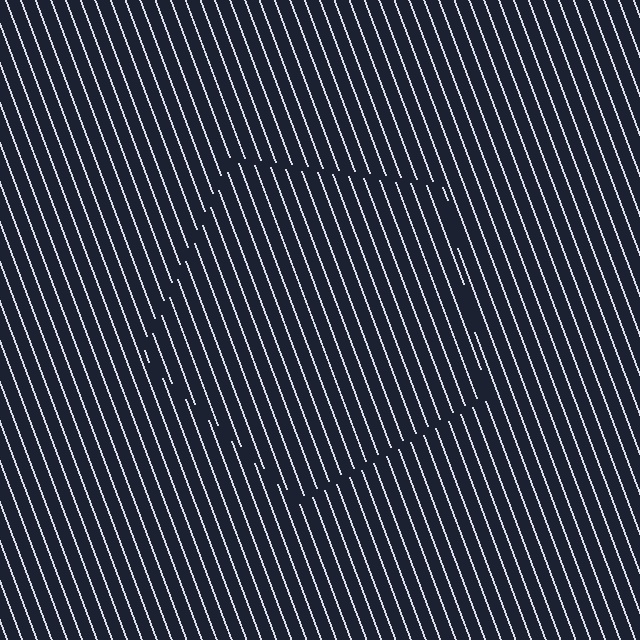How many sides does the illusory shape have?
5 sides — the line-ends trace a pentagon.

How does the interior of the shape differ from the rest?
The interior of the shape contains the same grating, shifted by half a period — the contour is defined by the phase discontinuity where line-ends from the inner and outer gratings abut.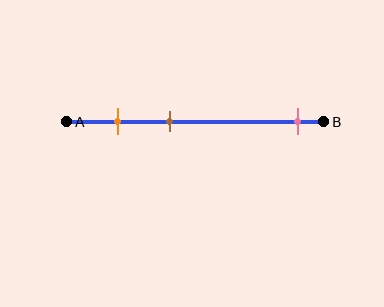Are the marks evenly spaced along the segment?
No, the marks are not evenly spaced.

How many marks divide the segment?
There are 3 marks dividing the segment.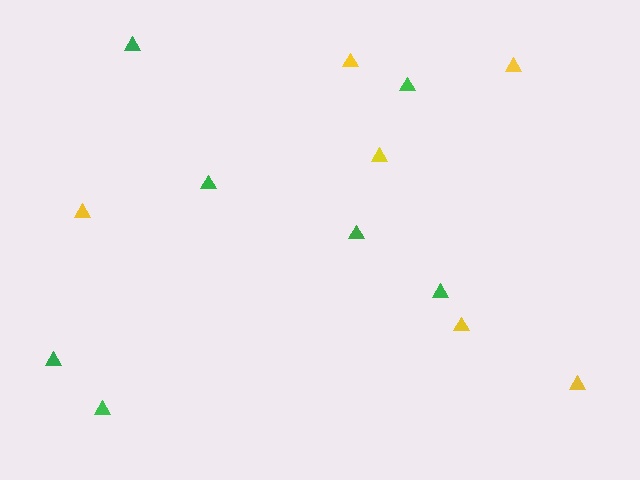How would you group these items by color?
There are 2 groups: one group of green triangles (7) and one group of yellow triangles (6).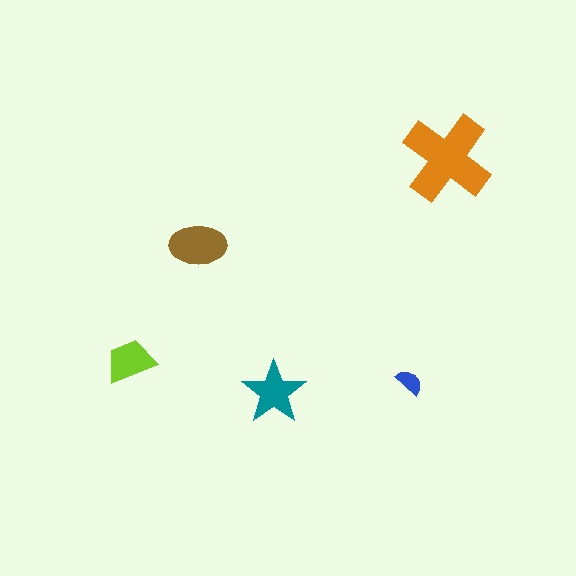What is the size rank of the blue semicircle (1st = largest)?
5th.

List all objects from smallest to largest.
The blue semicircle, the lime trapezoid, the teal star, the brown ellipse, the orange cross.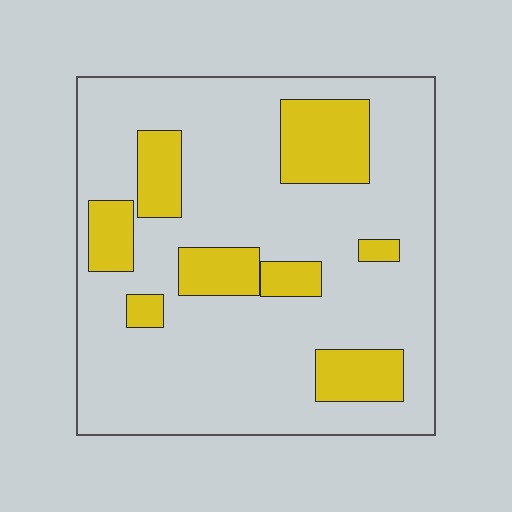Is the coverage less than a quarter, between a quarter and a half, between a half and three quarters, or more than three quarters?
Less than a quarter.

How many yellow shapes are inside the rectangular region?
8.